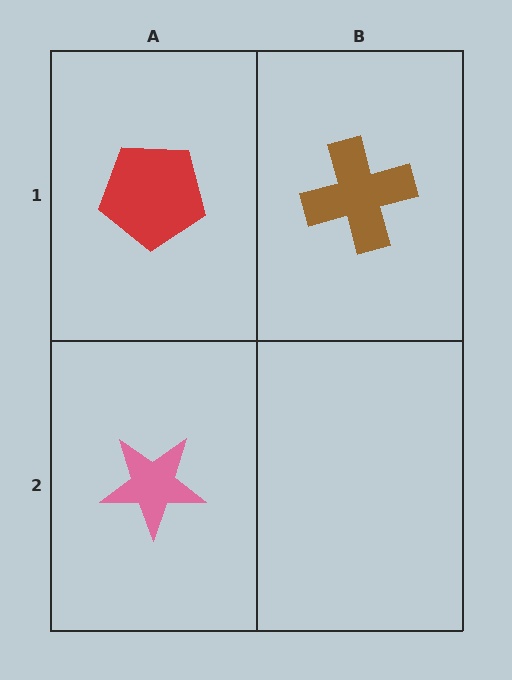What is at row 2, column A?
A pink star.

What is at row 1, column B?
A brown cross.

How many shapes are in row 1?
2 shapes.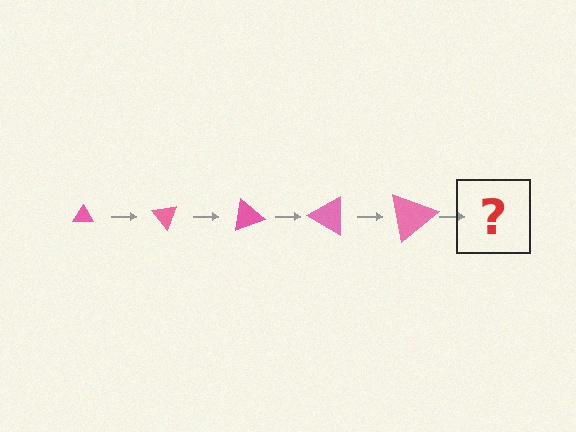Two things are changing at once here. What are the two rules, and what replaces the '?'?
The two rules are that the triangle grows larger each step and it rotates 50 degrees each step. The '?' should be a triangle, larger than the previous one and rotated 250 degrees from the start.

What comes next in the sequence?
The next element should be a triangle, larger than the previous one and rotated 250 degrees from the start.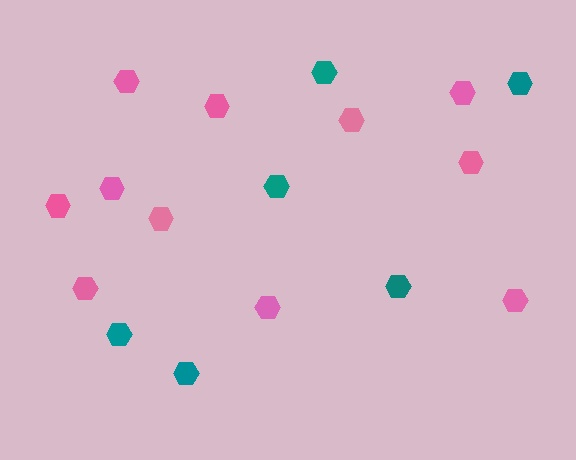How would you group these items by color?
There are 2 groups: one group of teal hexagons (6) and one group of pink hexagons (11).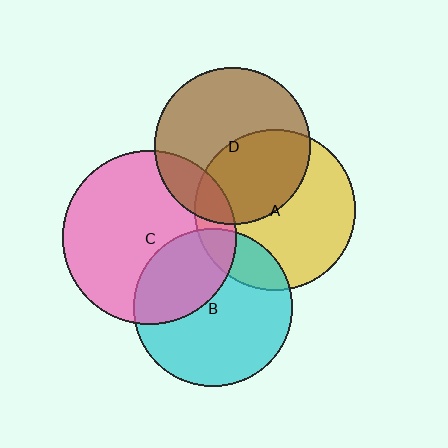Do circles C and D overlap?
Yes.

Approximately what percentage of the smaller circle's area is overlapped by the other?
Approximately 15%.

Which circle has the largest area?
Circle C (pink).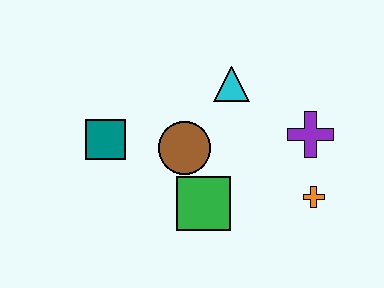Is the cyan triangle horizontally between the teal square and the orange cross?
Yes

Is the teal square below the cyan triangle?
Yes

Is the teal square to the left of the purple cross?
Yes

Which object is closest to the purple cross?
The orange cross is closest to the purple cross.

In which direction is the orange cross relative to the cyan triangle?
The orange cross is below the cyan triangle.